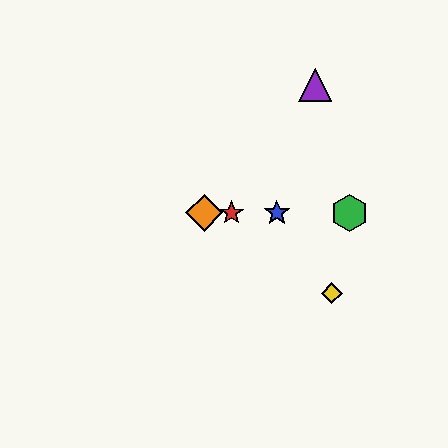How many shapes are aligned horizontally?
4 shapes (the red star, the blue star, the green hexagon, the orange diamond) are aligned horizontally.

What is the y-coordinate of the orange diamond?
The orange diamond is at y≈213.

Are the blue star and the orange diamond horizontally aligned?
Yes, both are at y≈213.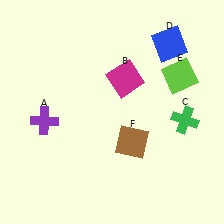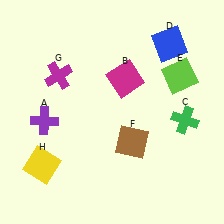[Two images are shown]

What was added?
A magenta cross (G), a yellow square (H) were added in Image 2.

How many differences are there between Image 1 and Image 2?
There are 2 differences between the two images.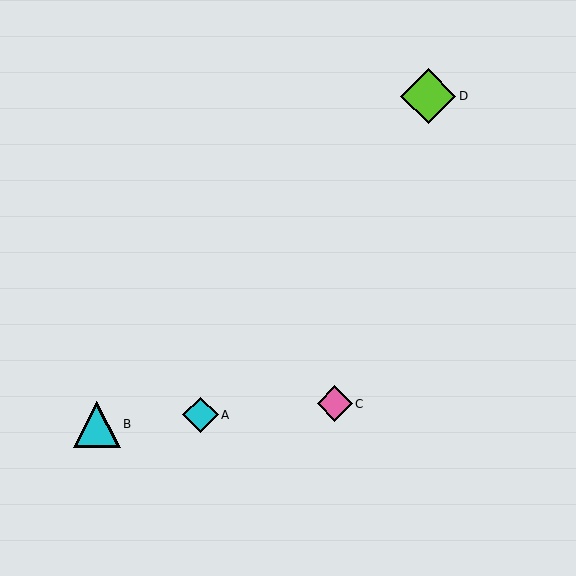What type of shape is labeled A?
Shape A is a cyan diamond.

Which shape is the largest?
The lime diamond (labeled D) is the largest.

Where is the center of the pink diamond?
The center of the pink diamond is at (335, 404).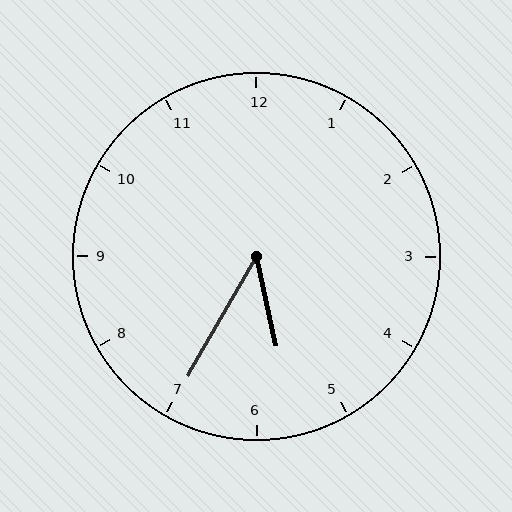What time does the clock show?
5:35.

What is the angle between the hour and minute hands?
Approximately 42 degrees.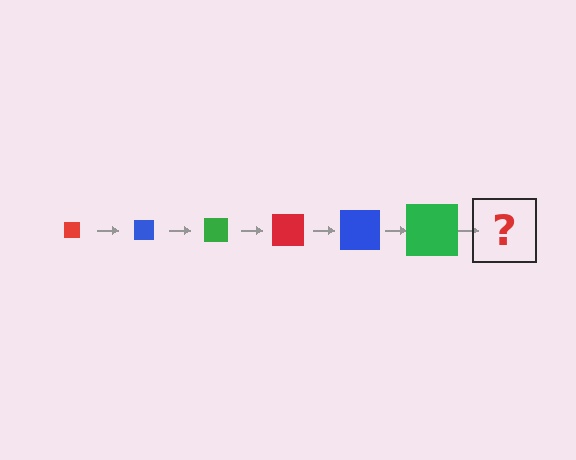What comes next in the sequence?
The next element should be a red square, larger than the previous one.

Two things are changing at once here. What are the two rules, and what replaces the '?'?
The two rules are that the square grows larger each step and the color cycles through red, blue, and green. The '?' should be a red square, larger than the previous one.